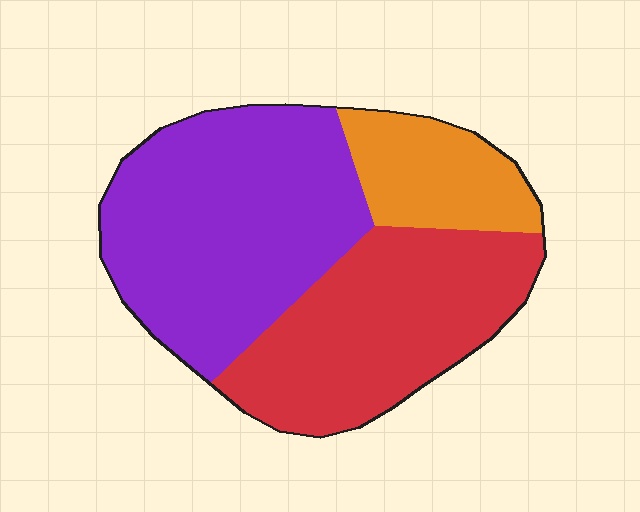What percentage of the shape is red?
Red takes up between a quarter and a half of the shape.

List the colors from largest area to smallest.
From largest to smallest: purple, red, orange.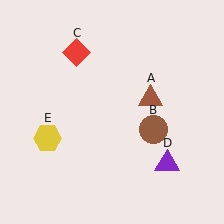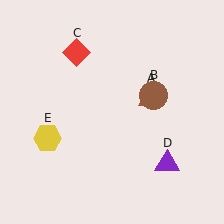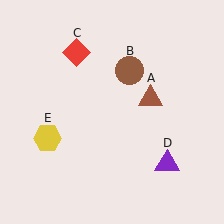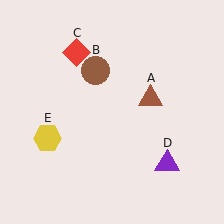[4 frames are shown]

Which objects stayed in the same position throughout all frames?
Brown triangle (object A) and red diamond (object C) and purple triangle (object D) and yellow hexagon (object E) remained stationary.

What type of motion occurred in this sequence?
The brown circle (object B) rotated counterclockwise around the center of the scene.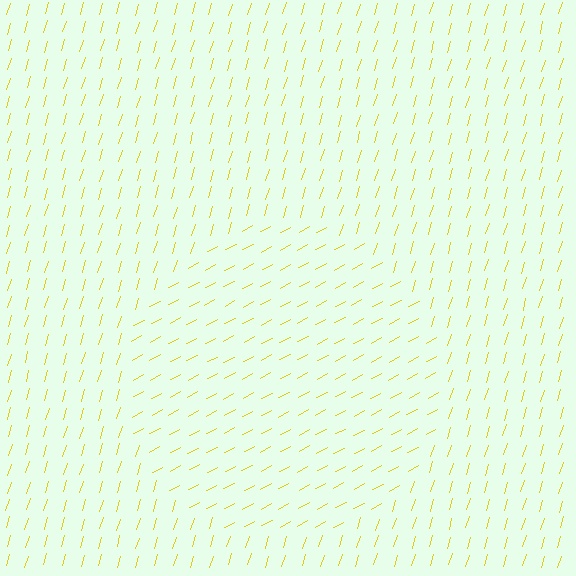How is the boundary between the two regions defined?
The boundary is defined purely by a change in line orientation (approximately 45 degrees difference). All lines are the same color and thickness.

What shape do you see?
I see a circle.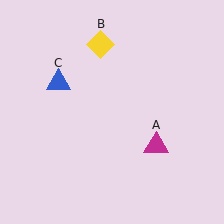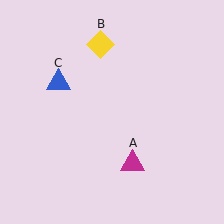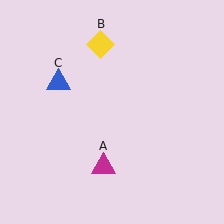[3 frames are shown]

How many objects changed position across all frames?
1 object changed position: magenta triangle (object A).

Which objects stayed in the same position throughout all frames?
Yellow diamond (object B) and blue triangle (object C) remained stationary.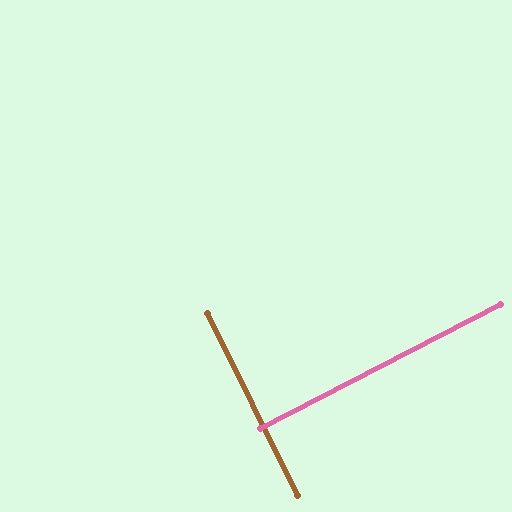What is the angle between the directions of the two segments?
Approximately 89 degrees.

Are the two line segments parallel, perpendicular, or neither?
Perpendicular — they meet at approximately 89°.